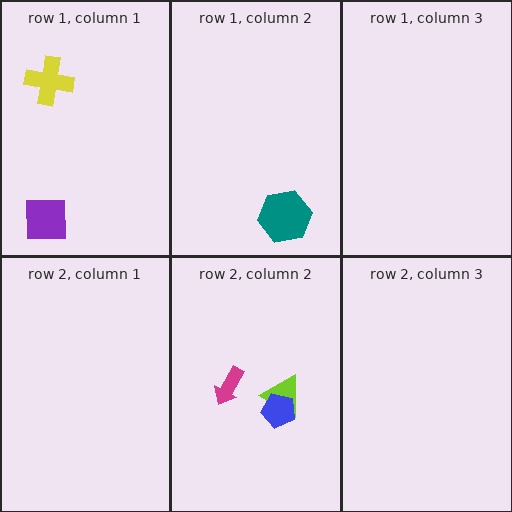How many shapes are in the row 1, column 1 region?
2.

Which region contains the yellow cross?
The row 1, column 1 region.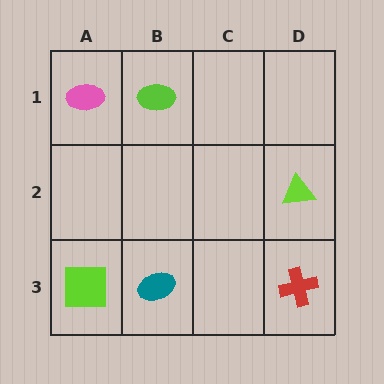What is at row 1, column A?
A pink ellipse.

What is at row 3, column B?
A teal ellipse.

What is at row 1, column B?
A lime ellipse.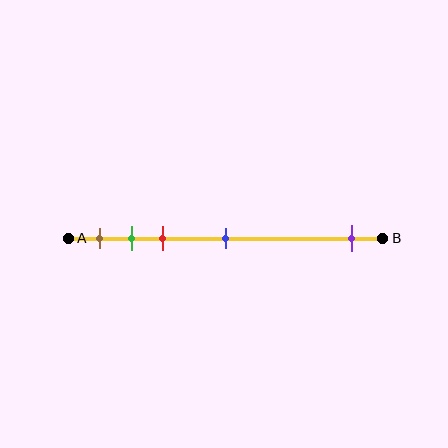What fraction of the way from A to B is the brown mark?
The brown mark is approximately 10% (0.1) of the way from A to B.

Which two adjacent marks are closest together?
The green and red marks are the closest adjacent pair.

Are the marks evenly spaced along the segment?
No, the marks are not evenly spaced.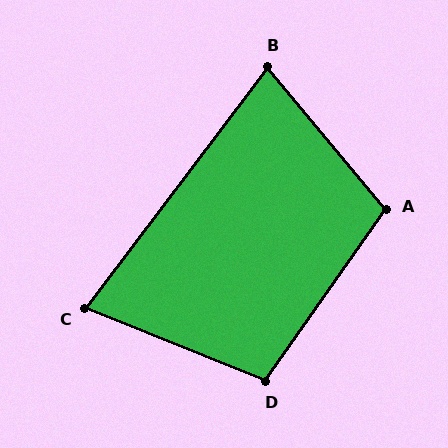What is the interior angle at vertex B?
Approximately 77 degrees (acute).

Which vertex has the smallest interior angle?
C, at approximately 75 degrees.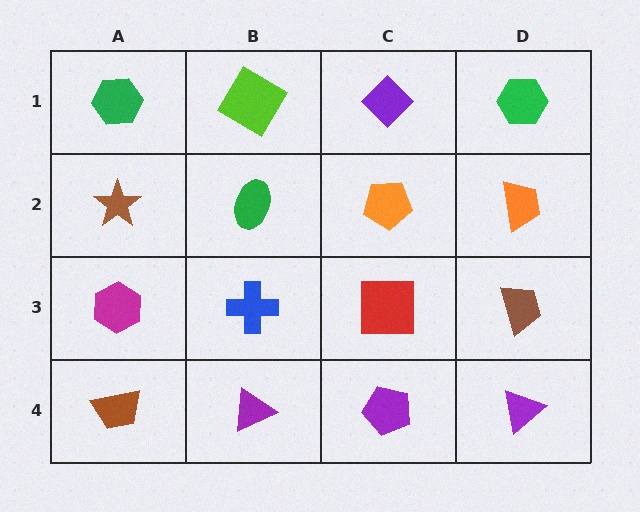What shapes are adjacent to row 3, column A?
A brown star (row 2, column A), a brown trapezoid (row 4, column A), a blue cross (row 3, column B).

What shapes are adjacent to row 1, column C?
An orange pentagon (row 2, column C), a lime diamond (row 1, column B), a green hexagon (row 1, column D).